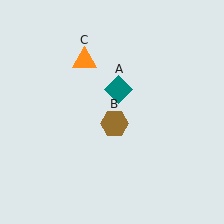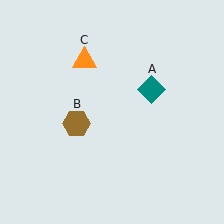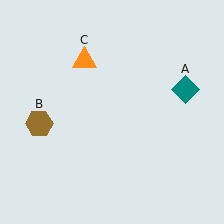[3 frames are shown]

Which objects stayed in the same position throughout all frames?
Orange triangle (object C) remained stationary.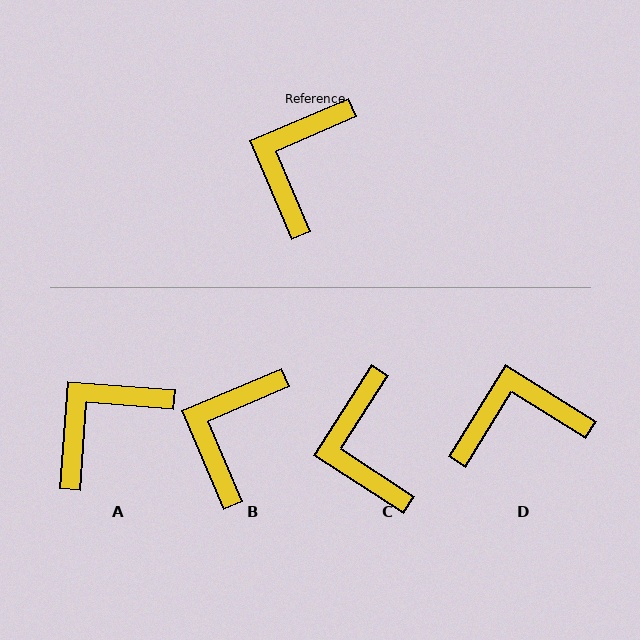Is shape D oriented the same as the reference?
No, it is off by about 55 degrees.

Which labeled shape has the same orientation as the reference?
B.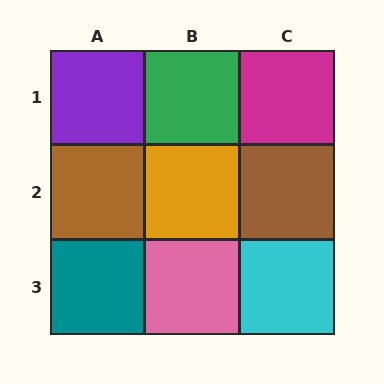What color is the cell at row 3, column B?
Pink.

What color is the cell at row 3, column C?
Cyan.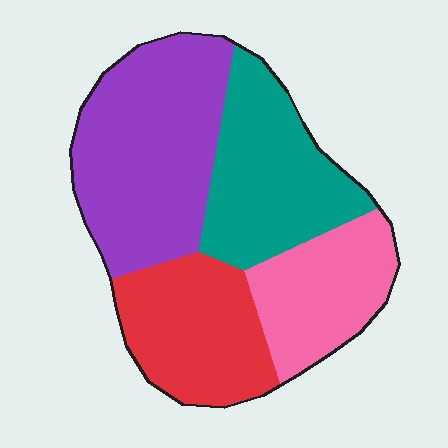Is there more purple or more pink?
Purple.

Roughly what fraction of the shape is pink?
Pink takes up about one fifth (1/5) of the shape.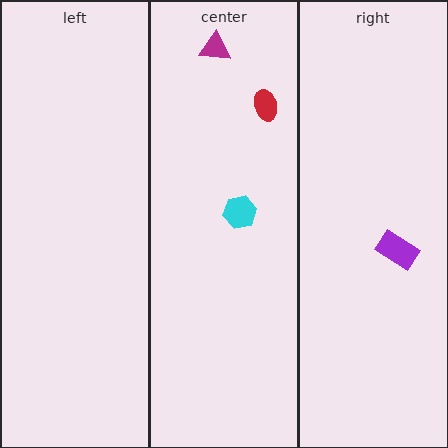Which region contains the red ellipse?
The center region.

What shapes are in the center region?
The red ellipse, the magenta triangle, the cyan hexagon.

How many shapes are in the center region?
3.